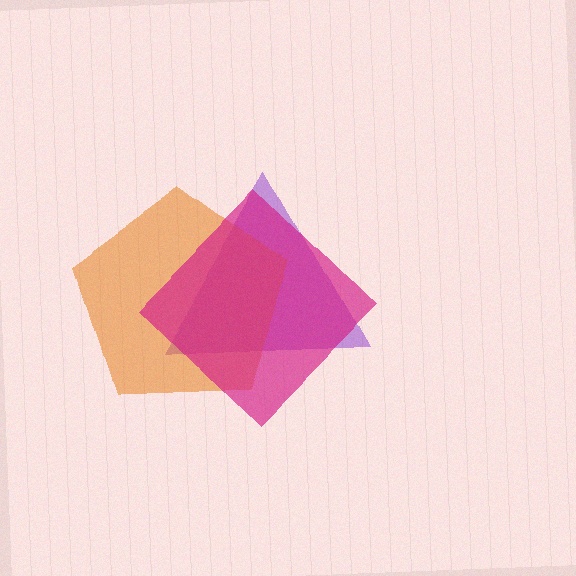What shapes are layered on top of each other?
The layered shapes are: a purple triangle, an orange pentagon, a magenta diamond.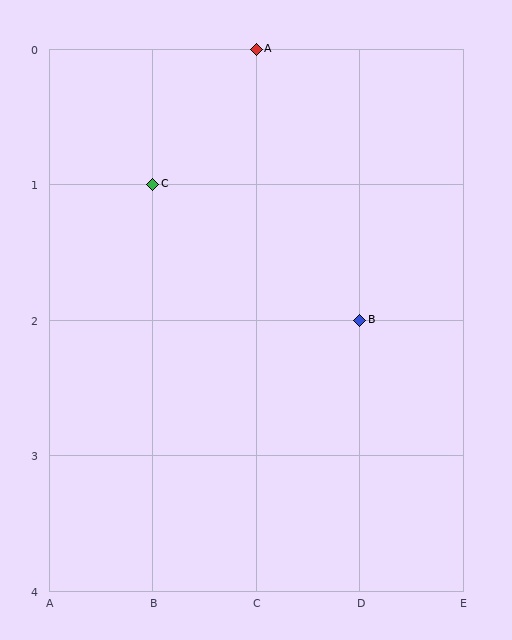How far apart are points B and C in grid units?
Points B and C are 2 columns and 1 row apart (about 2.2 grid units diagonally).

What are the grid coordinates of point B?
Point B is at grid coordinates (D, 2).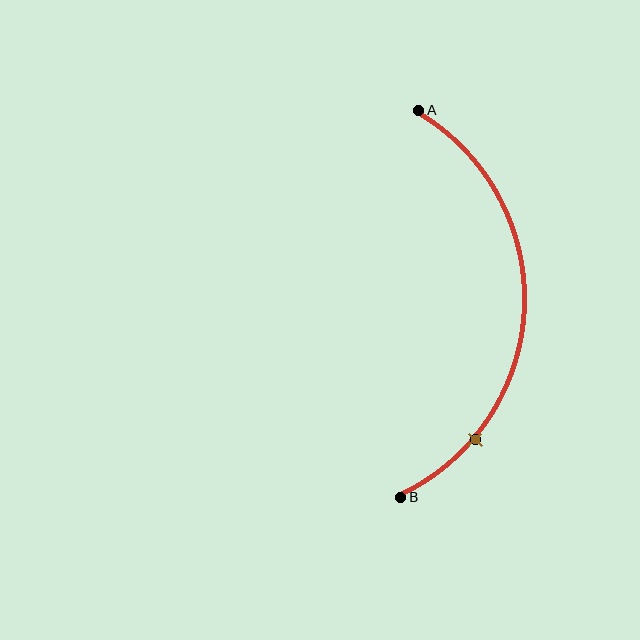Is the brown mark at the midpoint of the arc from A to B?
No. The brown mark lies on the arc but is closer to endpoint B. The arc midpoint would be at the point on the curve equidistant along the arc from both A and B.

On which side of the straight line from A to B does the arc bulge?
The arc bulges to the right of the straight line connecting A and B.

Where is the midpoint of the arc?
The arc midpoint is the point on the curve farthest from the straight line joining A and B. It sits to the right of that line.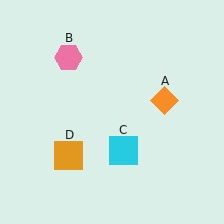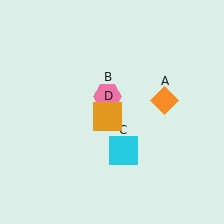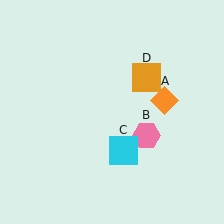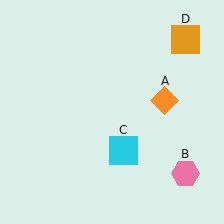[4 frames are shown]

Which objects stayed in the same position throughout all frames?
Orange diamond (object A) and cyan square (object C) remained stationary.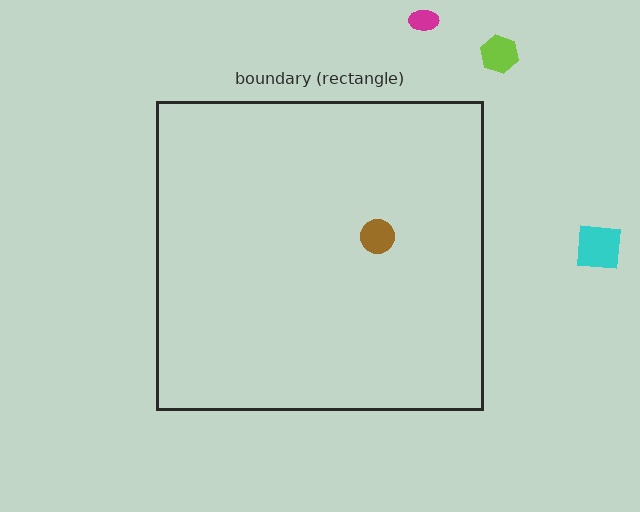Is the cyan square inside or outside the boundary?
Outside.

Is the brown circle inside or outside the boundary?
Inside.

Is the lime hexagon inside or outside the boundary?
Outside.